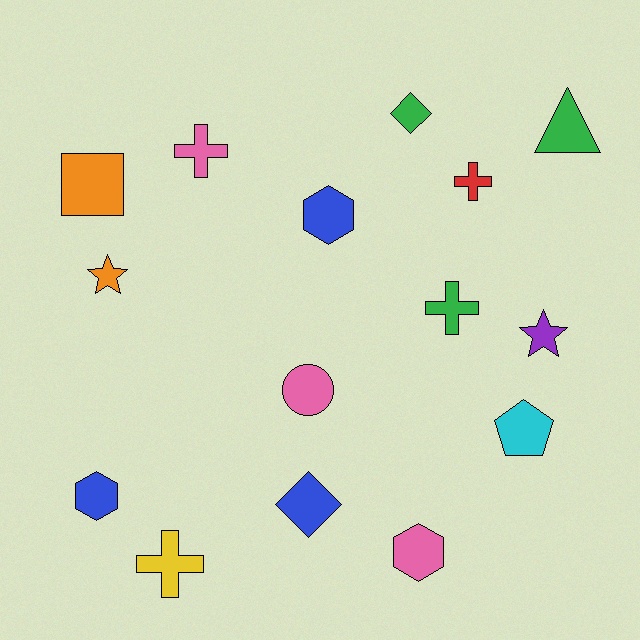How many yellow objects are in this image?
There is 1 yellow object.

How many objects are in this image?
There are 15 objects.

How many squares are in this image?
There is 1 square.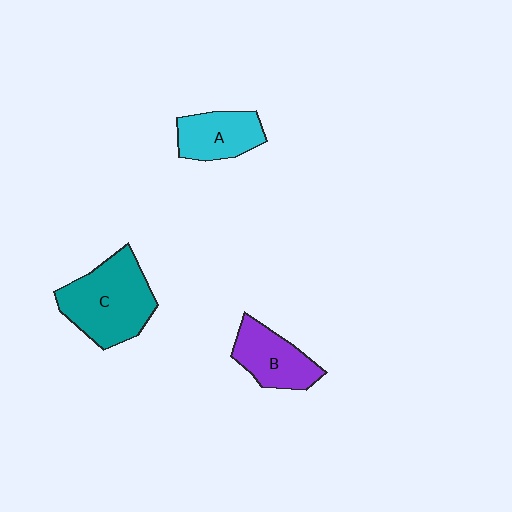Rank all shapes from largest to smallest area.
From largest to smallest: C (teal), B (purple), A (cyan).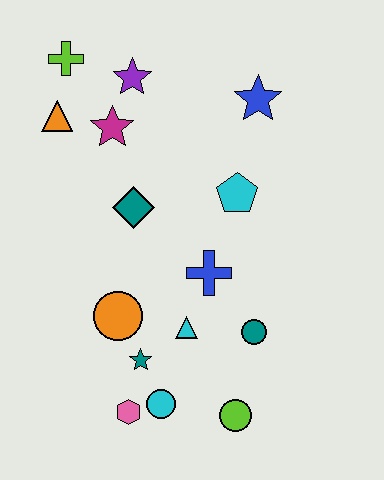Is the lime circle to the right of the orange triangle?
Yes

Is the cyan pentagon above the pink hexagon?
Yes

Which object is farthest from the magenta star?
The lime circle is farthest from the magenta star.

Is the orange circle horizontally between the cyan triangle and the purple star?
No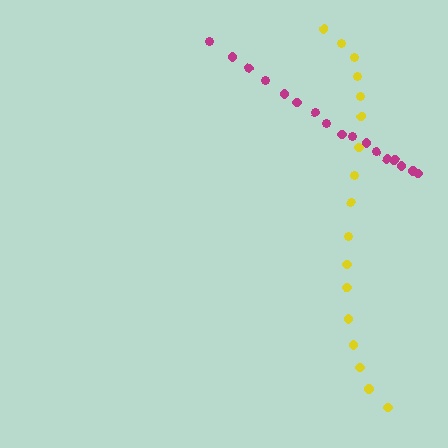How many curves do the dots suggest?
There are 2 distinct paths.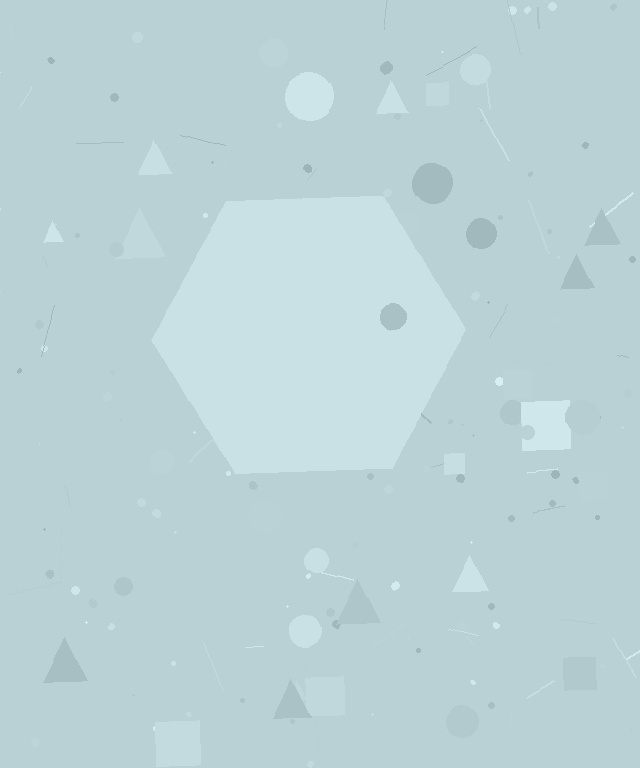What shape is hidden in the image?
A hexagon is hidden in the image.